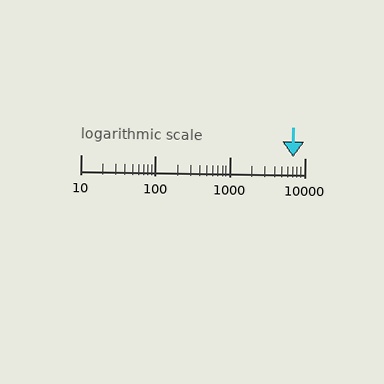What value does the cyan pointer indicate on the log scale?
The pointer indicates approximately 7100.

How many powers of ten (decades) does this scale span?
The scale spans 3 decades, from 10 to 10000.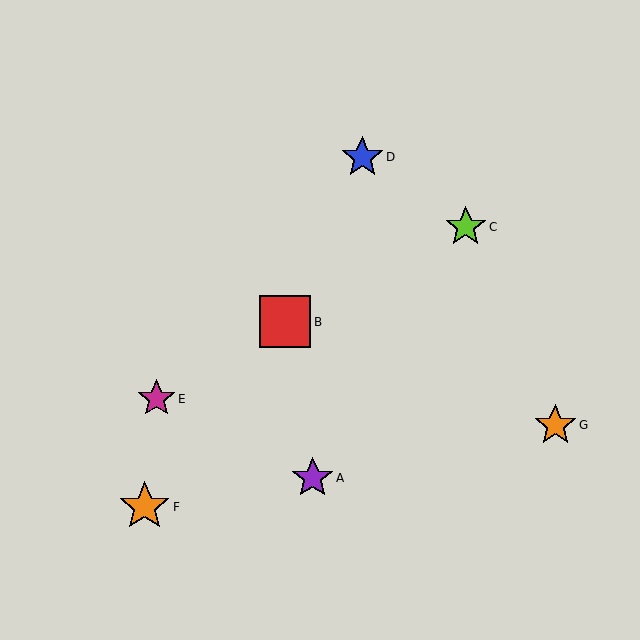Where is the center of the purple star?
The center of the purple star is at (313, 478).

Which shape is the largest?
The red square (labeled B) is the largest.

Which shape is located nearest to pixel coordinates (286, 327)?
The red square (labeled B) at (285, 322) is nearest to that location.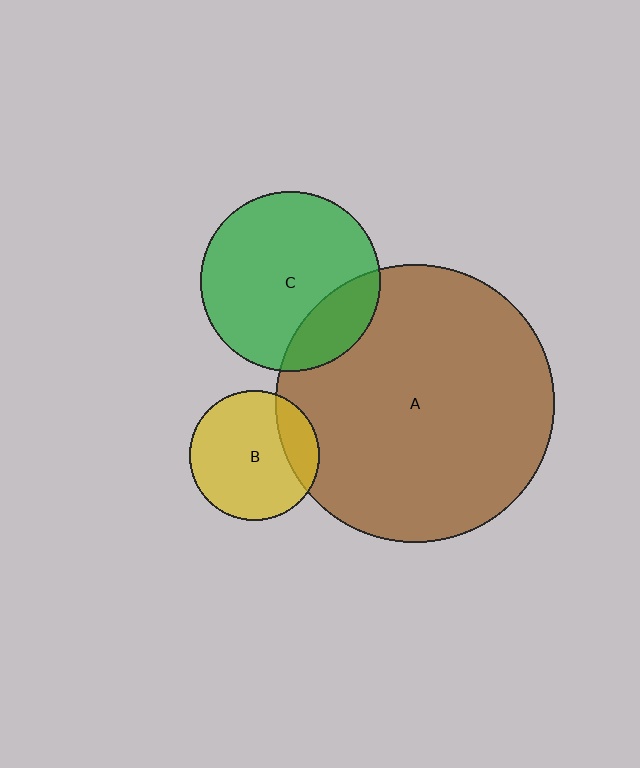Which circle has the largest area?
Circle A (brown).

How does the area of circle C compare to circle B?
Approximately 1.9 times.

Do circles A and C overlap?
Yes.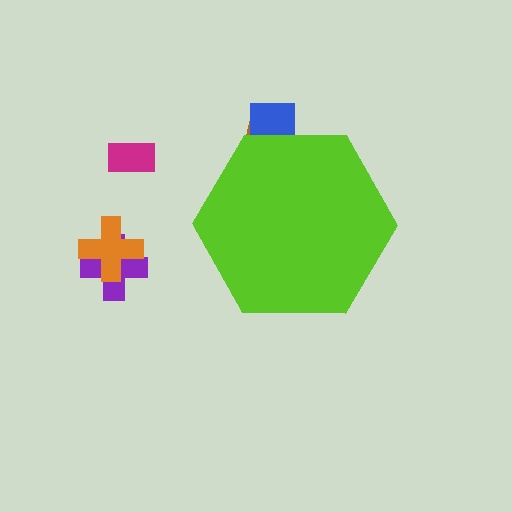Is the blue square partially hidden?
Yes, the blue square is partially hidden behind the lime hexagon.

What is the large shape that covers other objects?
A lime hexagon.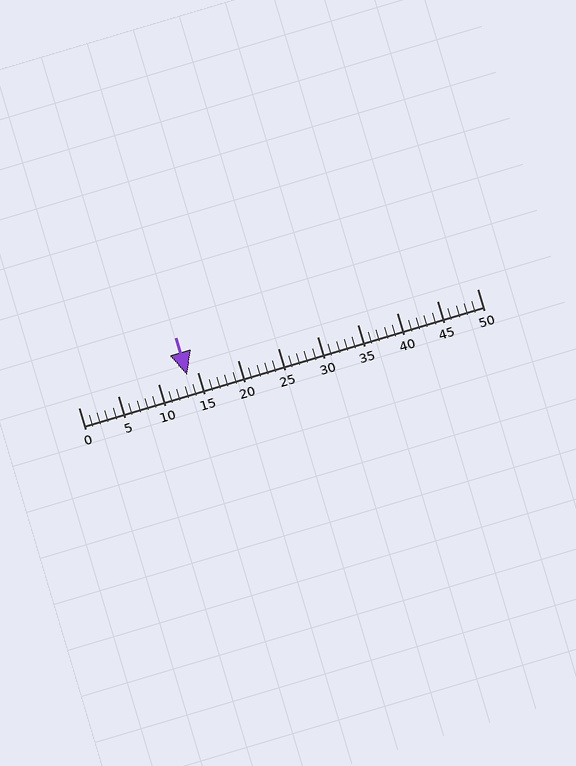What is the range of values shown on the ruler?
The ruler shows values from 0 to 50.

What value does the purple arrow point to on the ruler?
The purple arrow points to approximately 14.